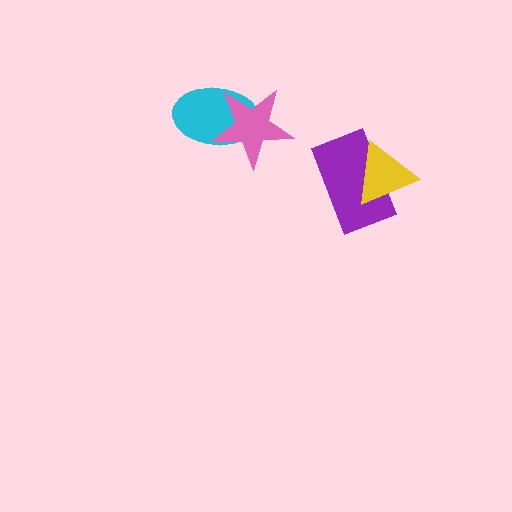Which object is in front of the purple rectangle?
The yellow triangle is in front of the purple rectangle.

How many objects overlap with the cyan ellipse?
1 object overlaps with the cyan ellipse.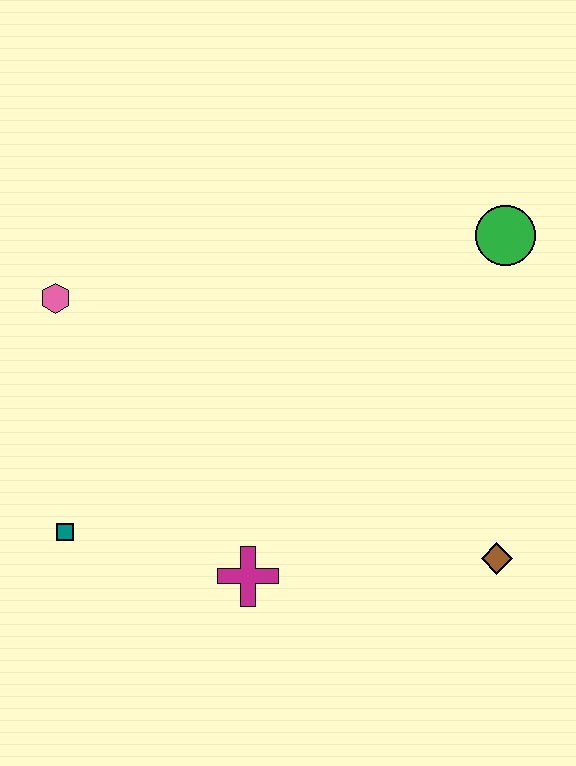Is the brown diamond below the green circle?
Yes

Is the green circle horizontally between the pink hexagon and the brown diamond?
No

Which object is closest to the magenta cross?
The teal square is closest to the magenta cross.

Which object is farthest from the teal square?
The green circle is farthest from the teal square.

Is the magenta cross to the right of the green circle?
No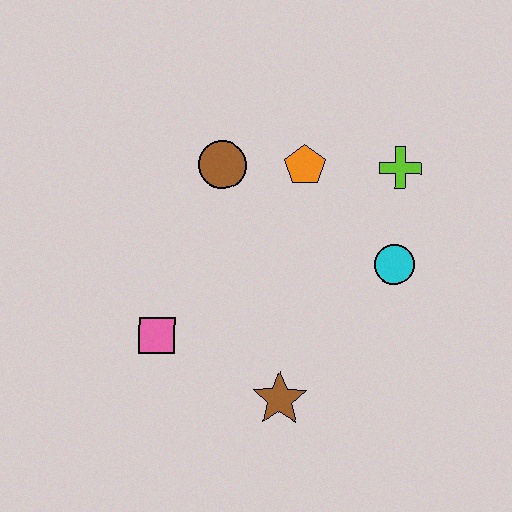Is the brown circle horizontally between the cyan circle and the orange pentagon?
No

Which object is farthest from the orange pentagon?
The brown star is farthest from the orange pentagon.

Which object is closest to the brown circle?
The orange pentagon is closest to the brown circle.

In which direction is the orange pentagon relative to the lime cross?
The orange pentagon is to the left of the lime cross.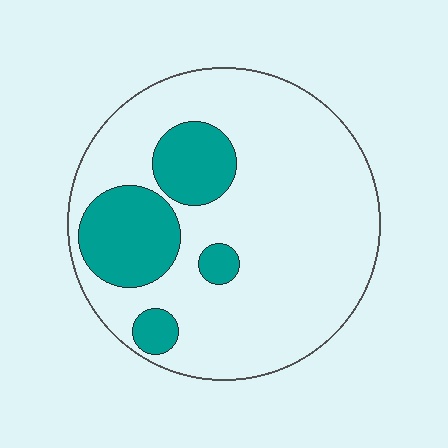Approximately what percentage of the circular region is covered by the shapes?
Approximately 20%.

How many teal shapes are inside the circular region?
4.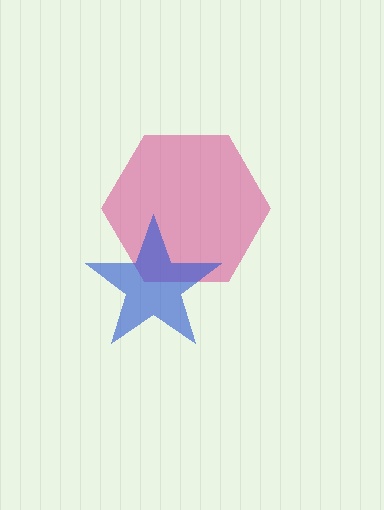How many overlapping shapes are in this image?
There are 2 overlapping shapes in the image.